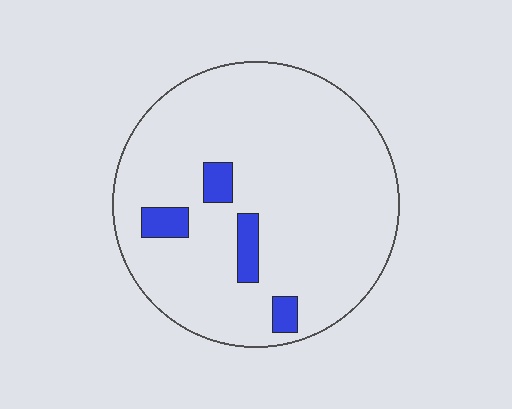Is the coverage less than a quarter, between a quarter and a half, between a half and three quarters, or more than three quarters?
Less than a quarter.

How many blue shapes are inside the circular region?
4.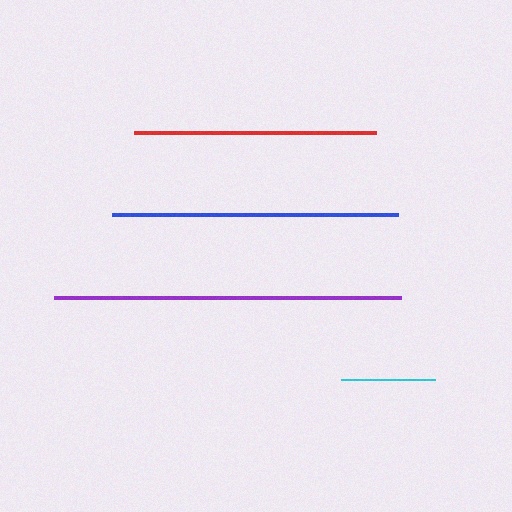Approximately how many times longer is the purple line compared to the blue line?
The purple line is approximately 1.2 times the length of the blue line.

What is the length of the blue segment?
The blue segment is approximately 286 pixels long.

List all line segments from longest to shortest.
From longest to shortest: purple, blue, red, cyan.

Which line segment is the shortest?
The cyan line is the shortest at approximately 94 pixels.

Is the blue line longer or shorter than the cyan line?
The blue line is longer than the cyan line.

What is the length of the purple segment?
The purple segment is approximately 347 pixels long.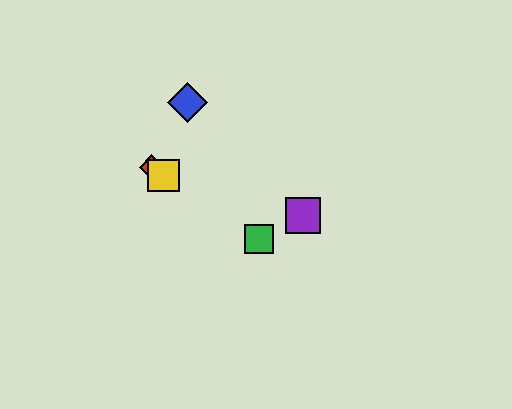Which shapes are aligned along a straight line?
The red diamond, the green square, the yellow square are aligned along a straight line.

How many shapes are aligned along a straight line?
3 shapes (the red diamond, the green square, the yellow square) are aligned along a straight line.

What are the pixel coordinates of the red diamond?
The red diamond is at (151, 167).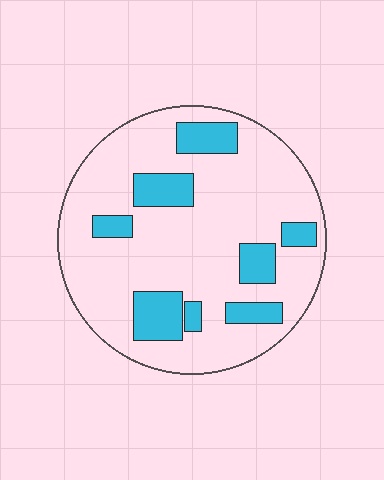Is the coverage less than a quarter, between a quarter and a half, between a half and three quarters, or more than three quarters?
Less than a quarter.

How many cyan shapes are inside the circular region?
8.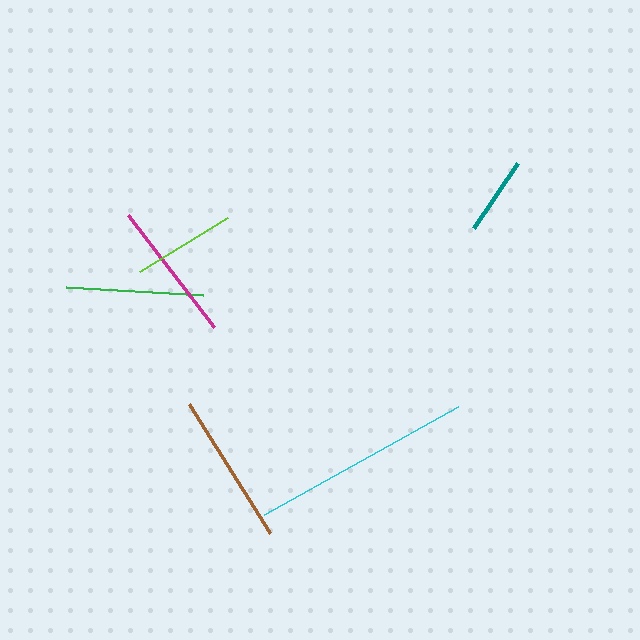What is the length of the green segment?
The green segment is approximately 137 pixels long.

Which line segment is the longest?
The cyan line is the longest at approximately 222 pixels.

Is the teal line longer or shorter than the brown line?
The brown line is longer than the teal line.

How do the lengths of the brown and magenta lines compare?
The brown and magenta lines are approximately the same length.